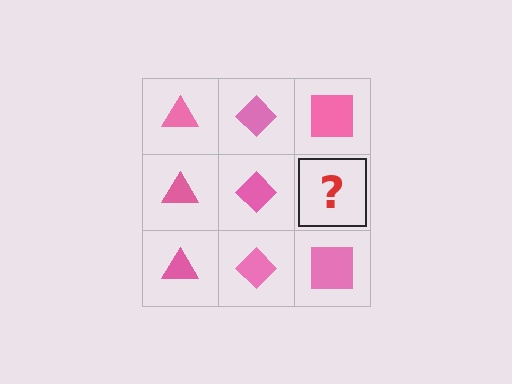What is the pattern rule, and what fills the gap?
The rule is that each column has a consistent shape. The gap should be filled with a pink square.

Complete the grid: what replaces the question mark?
The question mark should be replaced with a pink square.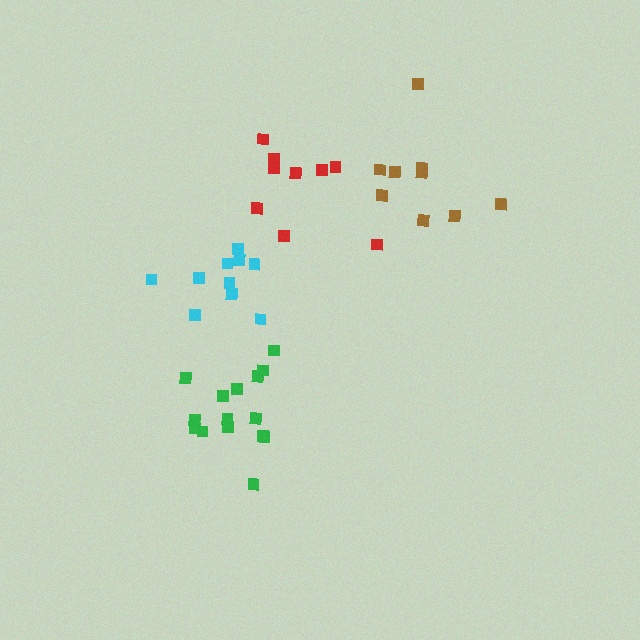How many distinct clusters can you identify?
There are 4 distinct clusters.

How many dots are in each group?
Group 1: 10 dots, Group 2: 9 dots, Group 3: 15 dots, Group 4: 9 dots (43 total).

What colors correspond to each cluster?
The clusters are colored: cyan, red, green, brown.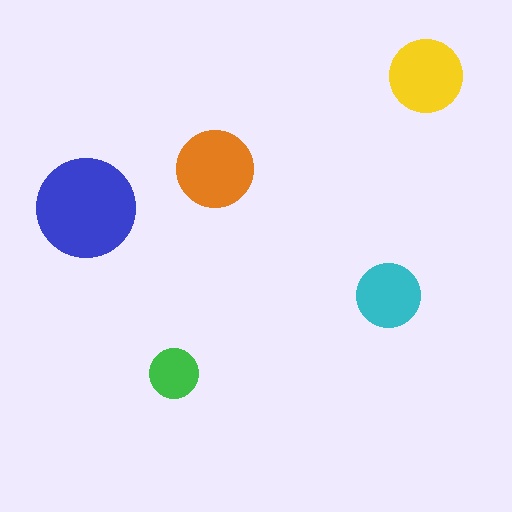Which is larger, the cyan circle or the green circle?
The cyan one.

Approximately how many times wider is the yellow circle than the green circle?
About 1.5 times wider.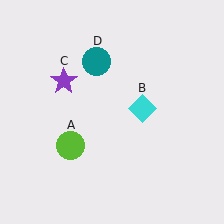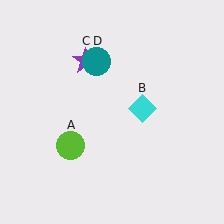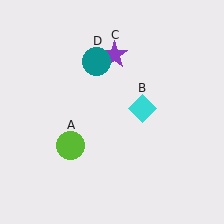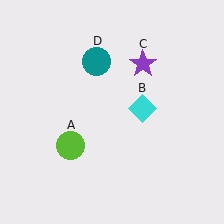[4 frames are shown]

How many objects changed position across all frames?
1 object changed position: purple star (object C).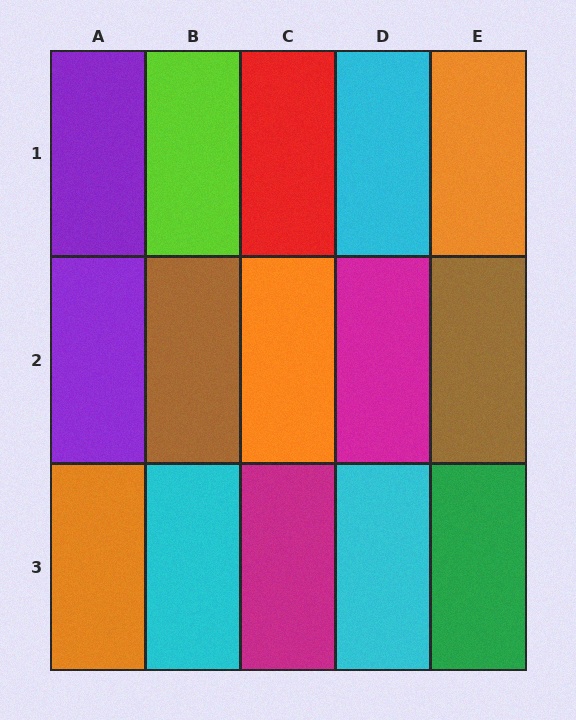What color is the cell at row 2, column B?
Brown.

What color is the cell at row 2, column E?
Brown.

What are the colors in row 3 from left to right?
Orange, cyan, magenta, cyan, green.